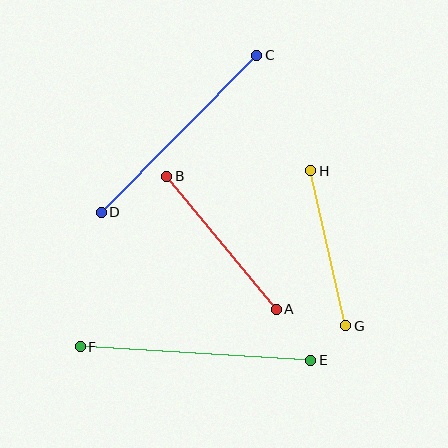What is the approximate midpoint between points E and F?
The midpoint is at approximately (195, 354) pixels.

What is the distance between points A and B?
The distance is approximately 172 pixels.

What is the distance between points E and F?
The distance is approximately 231 pixels.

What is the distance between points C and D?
The distance is approximately 221 pixels.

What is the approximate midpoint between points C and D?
The midpoint is at approximately (179, 134) pixels.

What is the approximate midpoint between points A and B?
The midpoint is at approximately (221, 243) pixels.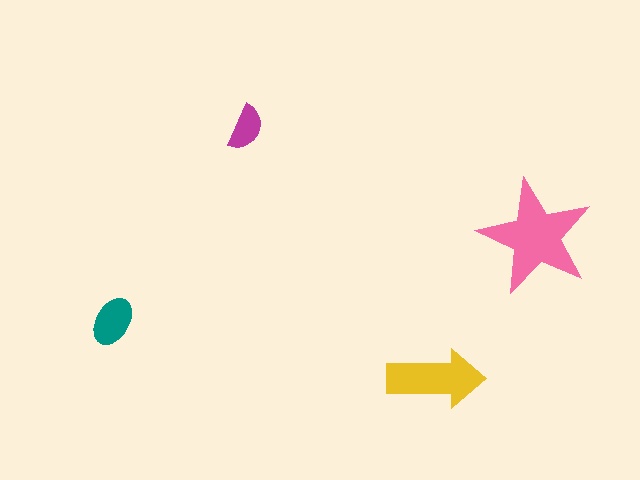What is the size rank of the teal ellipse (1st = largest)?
3rd.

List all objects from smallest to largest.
The magenta semicircle, the teal ellipse, the yellow arrow, the pink star.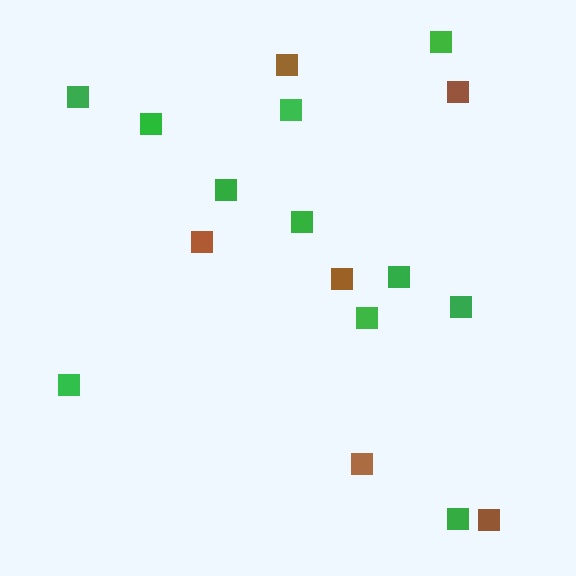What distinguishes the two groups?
There are 2 groups: one group of brown squares (6) and one group of green squares (11).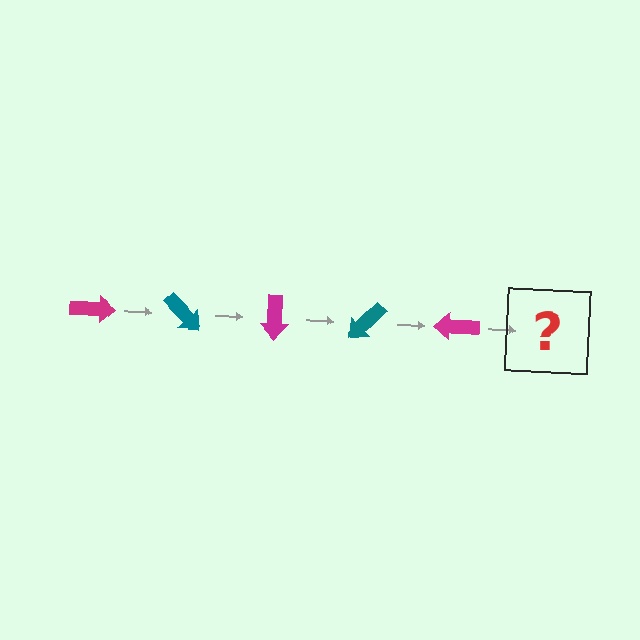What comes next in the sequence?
The next element should be a teal arrow, rotated 225 degrees from the start.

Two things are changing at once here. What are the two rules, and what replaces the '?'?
The two rules are that it rotates 45 degrees each step and the color cycles through magenta and teal. The '?' should be a teal arrow, rotated 225 degrees from the start.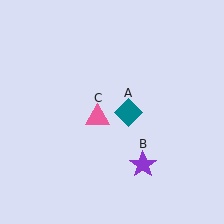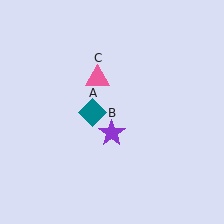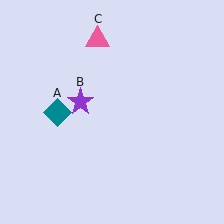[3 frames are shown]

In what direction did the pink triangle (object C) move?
The pink triangle (object C) moved up.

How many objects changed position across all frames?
3 objects changed position: teal diamond (object A), purple star (object B), pink triangle (object C).